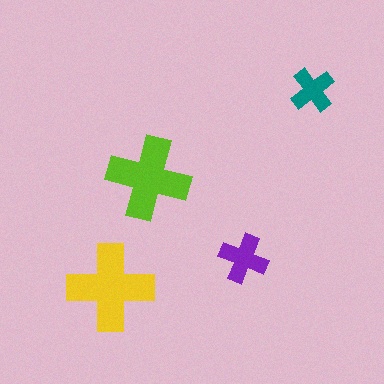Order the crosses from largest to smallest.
the yellow one, the lime one, the purple one, the teal one.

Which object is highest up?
The teal cross is topmost.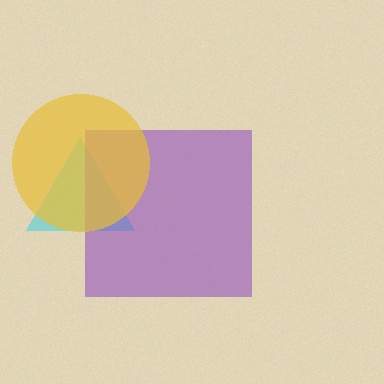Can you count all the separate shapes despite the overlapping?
Yes, there are 3 separate shapes.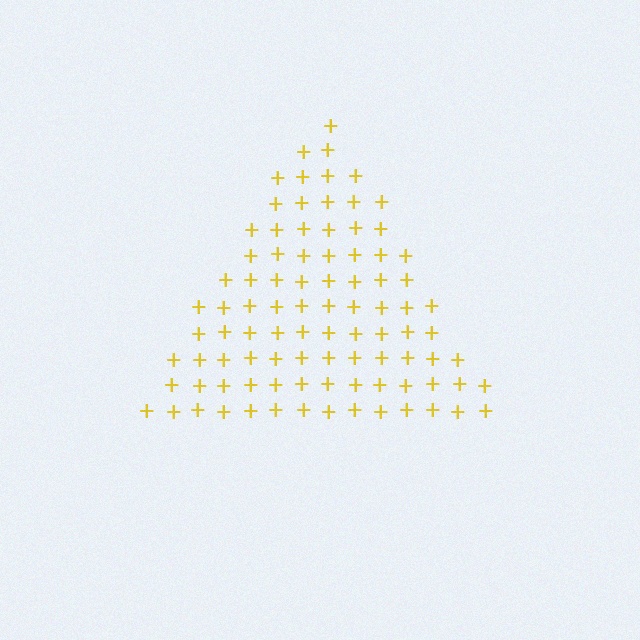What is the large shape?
The large shape is a triangle.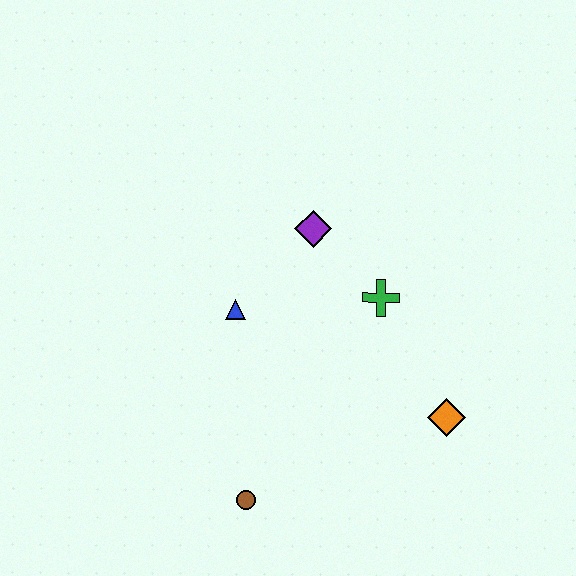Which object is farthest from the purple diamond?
The brown circle is farthest from the purple diamond.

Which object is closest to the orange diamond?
The green cross is closest to the orange diamond.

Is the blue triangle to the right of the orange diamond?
No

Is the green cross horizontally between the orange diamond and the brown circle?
Yes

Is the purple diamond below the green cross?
No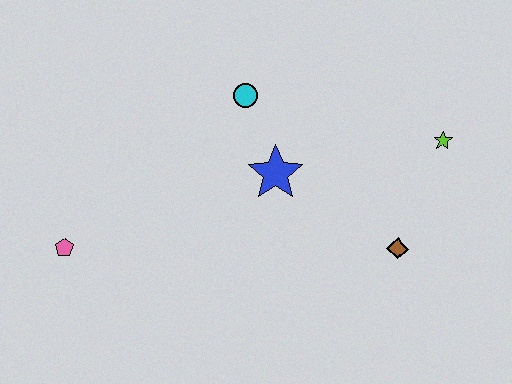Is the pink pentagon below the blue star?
Yes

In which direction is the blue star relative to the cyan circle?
The blue star is below the cyan circle.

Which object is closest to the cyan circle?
The blue star is closest to the cyan circle.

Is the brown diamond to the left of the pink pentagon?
No